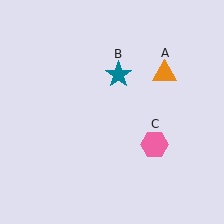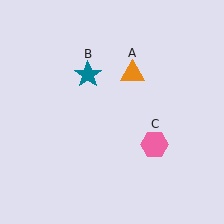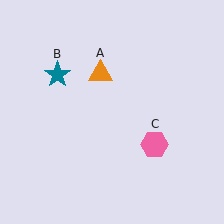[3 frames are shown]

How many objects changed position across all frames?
2 objects changed position: orange triangle (object A), teal star (object B).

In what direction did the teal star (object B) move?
The teal star (object B) moved left.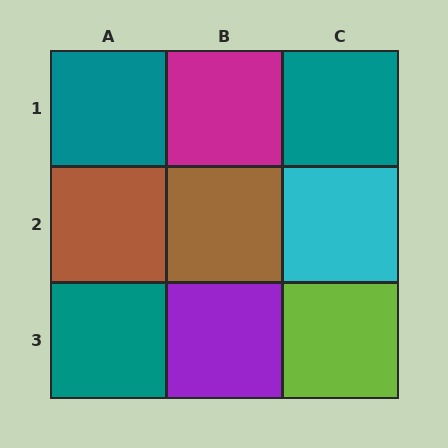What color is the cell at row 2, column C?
Cyan.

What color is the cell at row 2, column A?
Brown.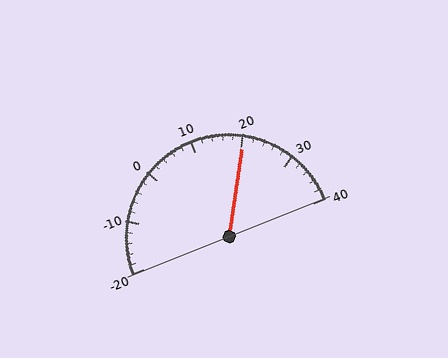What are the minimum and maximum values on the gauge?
The gauge ranges from -20 to 40.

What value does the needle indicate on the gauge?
The needle indicates approximately 20.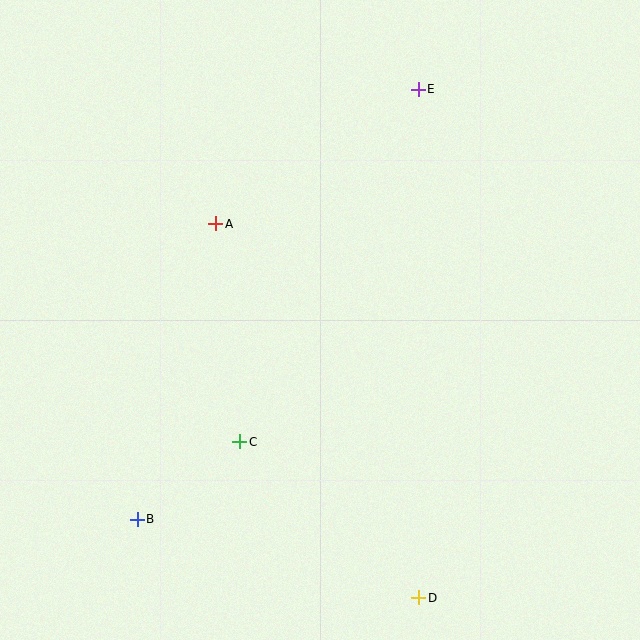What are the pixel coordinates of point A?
Point A is at (216, 224).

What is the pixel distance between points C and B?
The distance between C and B is 129 pixels.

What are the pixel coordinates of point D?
Point D is at (419, 598).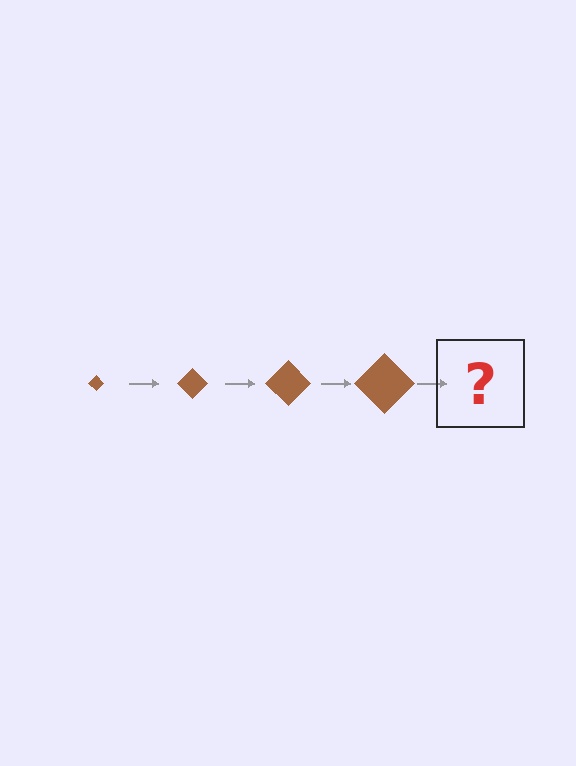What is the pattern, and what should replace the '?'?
The pattern is that the diamond gets progressively larger each step. The '?' should be a brown diamond, larger than the previous one.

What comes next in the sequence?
The next element should be a brown diamond, larger than the previous one.